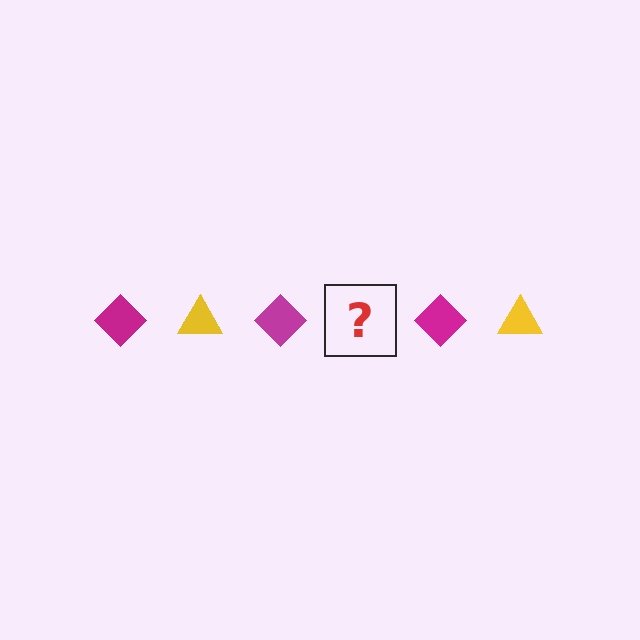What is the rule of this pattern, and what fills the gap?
The rule is that the pattern alternates between magenta diamond and yellow triangle. The gap should be filled with a yellow triangle.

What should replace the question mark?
The question mark should be replaced with a yellow triangle.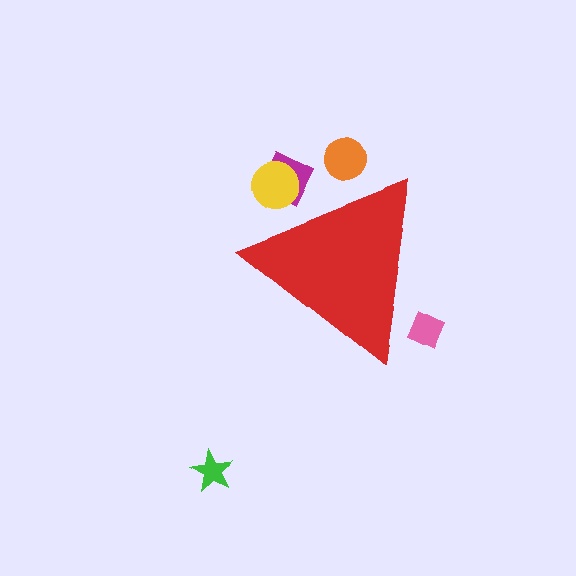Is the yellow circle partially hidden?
Yes, the yellow circle is partially hidden behind the red triangle.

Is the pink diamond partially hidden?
Yes, the pink diamond is partially hidden behind the red triangle.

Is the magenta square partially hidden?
Yes, the magenta square is partially hidden behind the red triangle.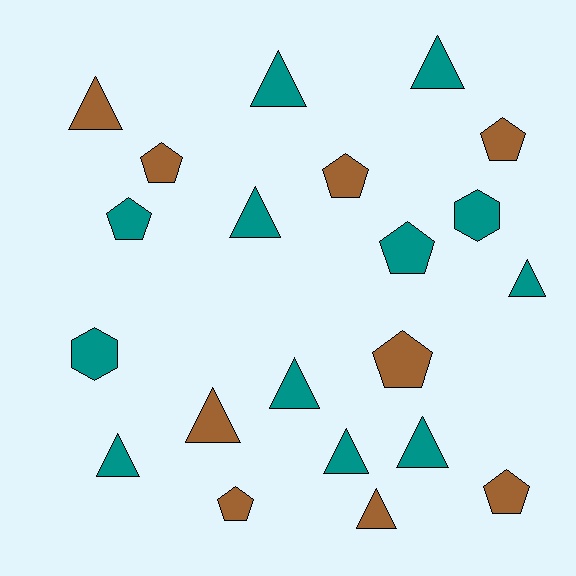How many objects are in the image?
There are 21 objects.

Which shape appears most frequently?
Triangle, with 11 objects.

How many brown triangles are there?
There are 3 brown triangles.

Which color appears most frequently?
Teal, with 12 objects.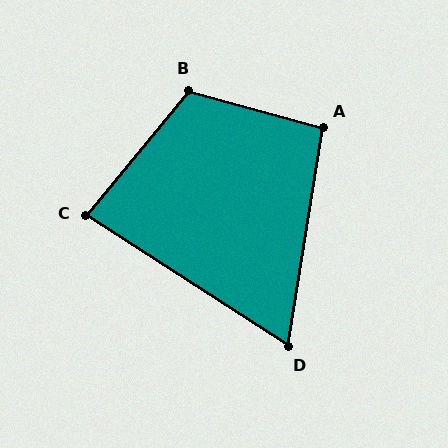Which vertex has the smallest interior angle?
D, at approximately 66 degrees.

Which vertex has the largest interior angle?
B, at approximately 114 degrees.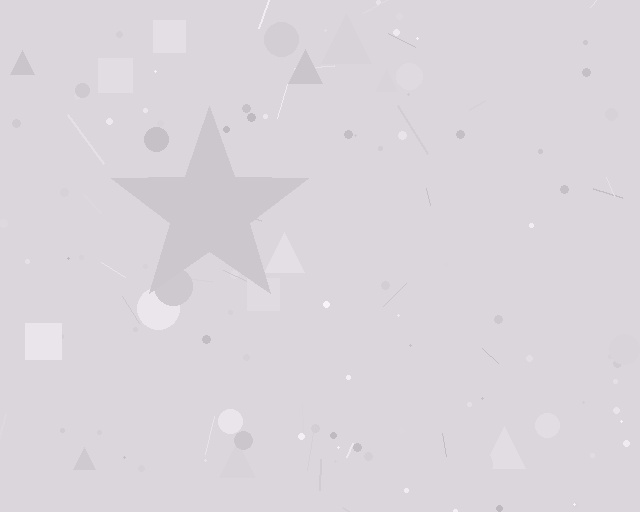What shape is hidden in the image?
A star is hidden in the image.